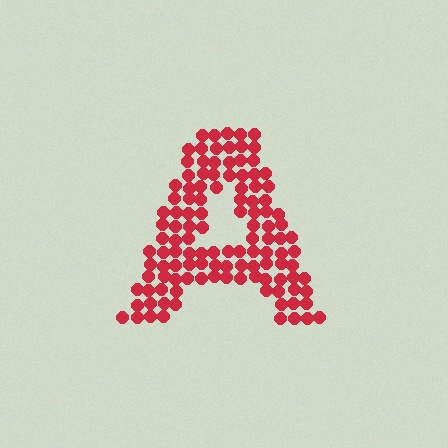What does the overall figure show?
The overall figure shows the letter A.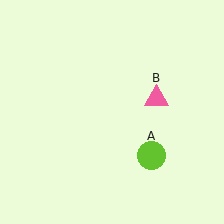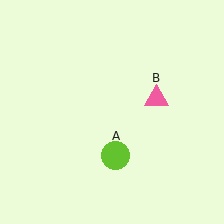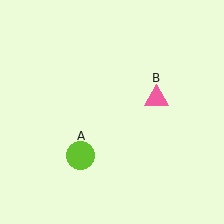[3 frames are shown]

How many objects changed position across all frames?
1 object changed position: lime circle (object A).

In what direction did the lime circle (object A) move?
The lime circle (object A) moved left.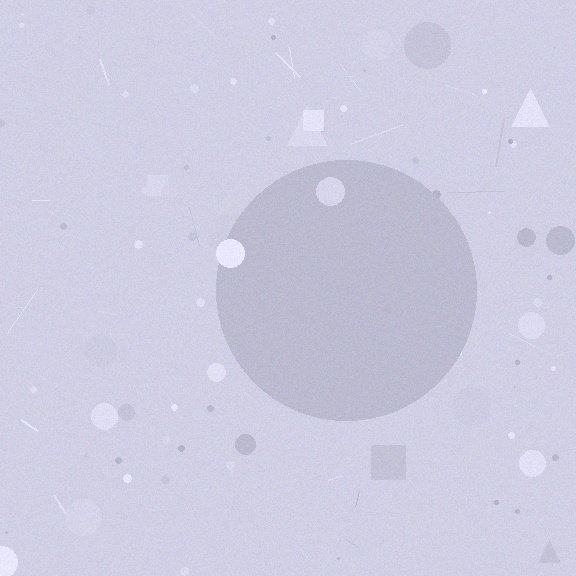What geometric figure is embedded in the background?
A circle is embedded in the background.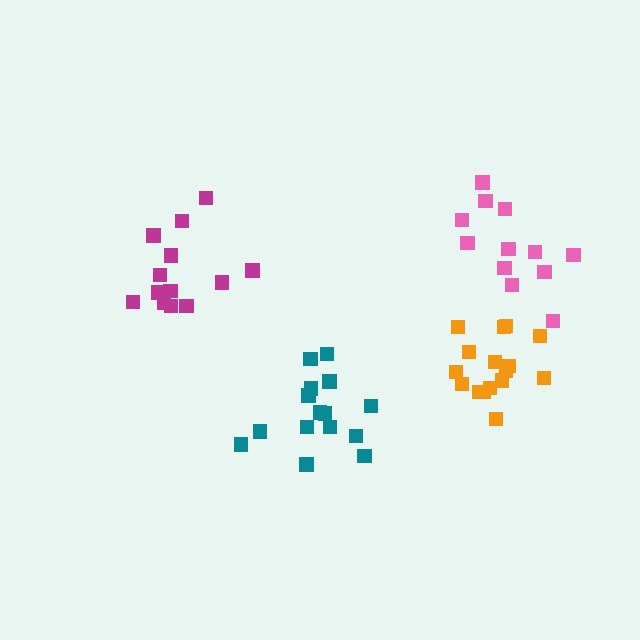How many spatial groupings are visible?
There are 4 spatial groupings.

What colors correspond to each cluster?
The clusters are colored: teal, orange, magenta, pink.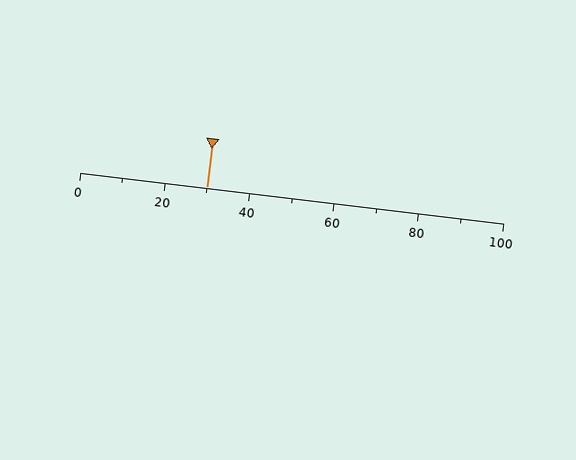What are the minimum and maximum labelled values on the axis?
The axis runs from 0 to 100.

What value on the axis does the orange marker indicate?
The marker indicates approximately 30.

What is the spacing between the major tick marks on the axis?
The major ticks are spaced 20 apart.